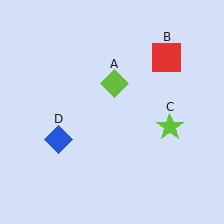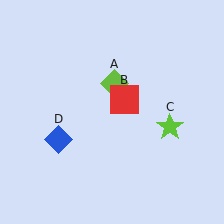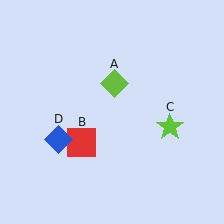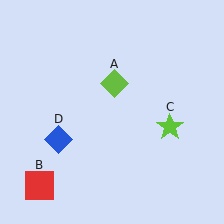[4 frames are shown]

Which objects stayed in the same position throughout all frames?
Lime diamond (object A) and lime star (object C) and blue diamond (object D) remained stationary.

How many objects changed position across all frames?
1 object changed position: red square (object B).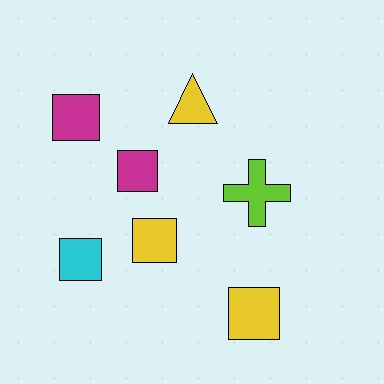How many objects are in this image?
There are 7 objects.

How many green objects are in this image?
There are no green objects.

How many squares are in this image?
There are 5 squares.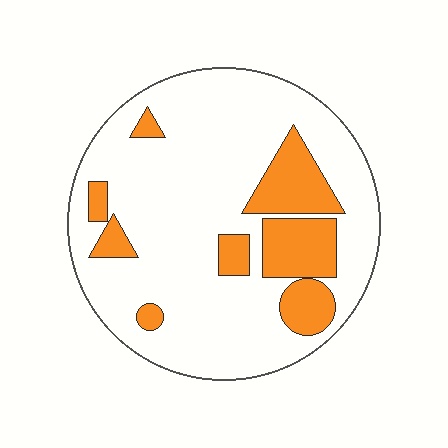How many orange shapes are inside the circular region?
8.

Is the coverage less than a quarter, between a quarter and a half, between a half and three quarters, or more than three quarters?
Less than a quarter.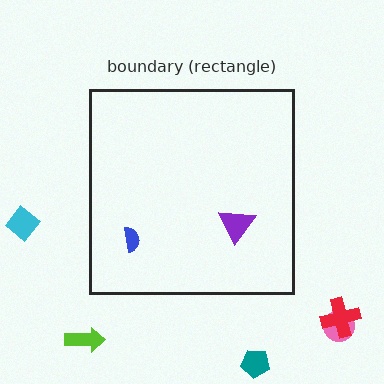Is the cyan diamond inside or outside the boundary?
Outside.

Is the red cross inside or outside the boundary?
Outside.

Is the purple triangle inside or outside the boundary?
Inside.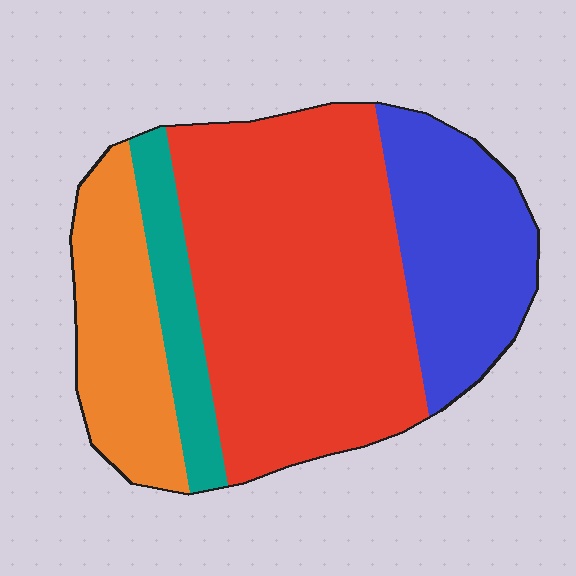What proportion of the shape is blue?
Blue covers 22% of the shape.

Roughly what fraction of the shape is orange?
Orange covers 18% of the shape.